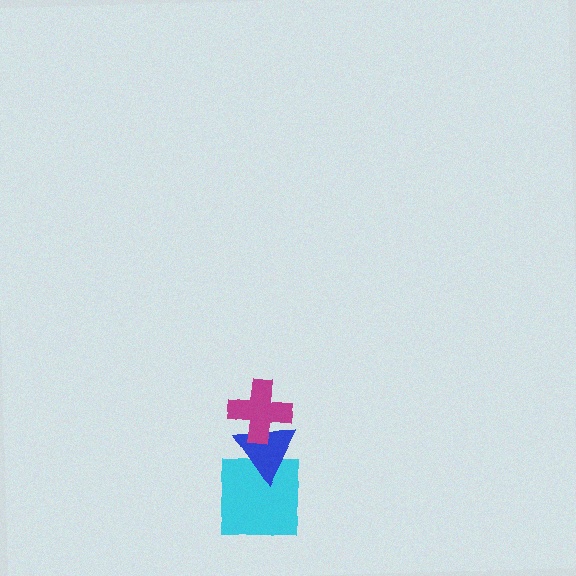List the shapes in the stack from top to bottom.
From top to bottom: the magenta cross, the blue triangle, the cyan square.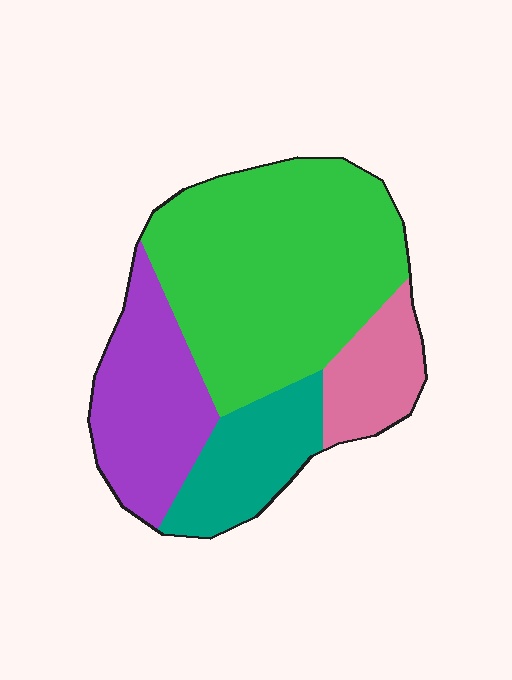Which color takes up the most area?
Green, at roughly 50%.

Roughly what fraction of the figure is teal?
Teal takes up about one sixth (1/6) of the figure.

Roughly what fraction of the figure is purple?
Purple covers around 25% of the figure.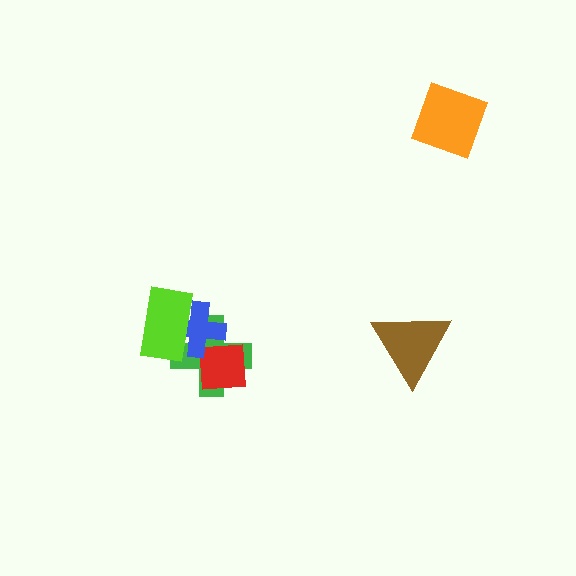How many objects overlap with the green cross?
3 objects overlap with the green cross.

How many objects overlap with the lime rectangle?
2 objects overlap with the lime rectangle.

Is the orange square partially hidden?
No, no other shape covers it.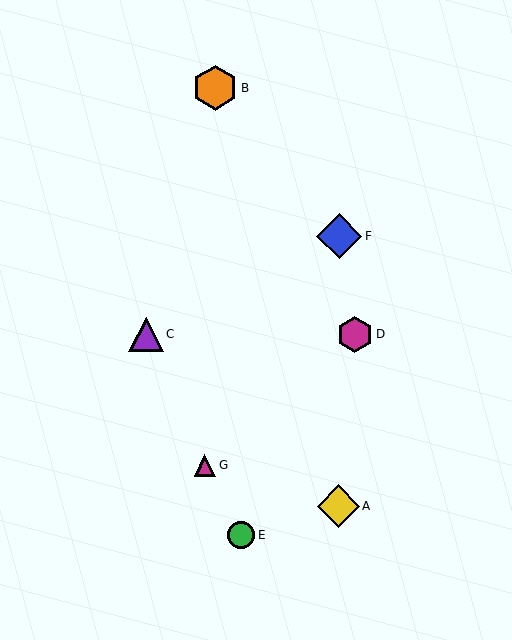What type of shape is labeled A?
Shape A is a yellow diamond.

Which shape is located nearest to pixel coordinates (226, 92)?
The orange hexagon (labeled B) at (215, 88) is nearest to that location.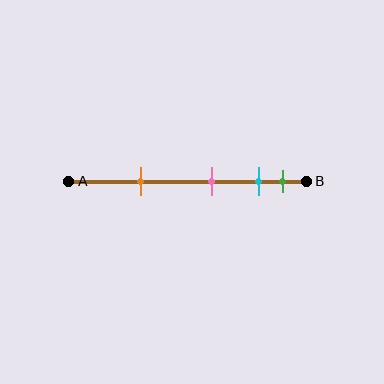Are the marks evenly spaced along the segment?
No, the marks are not evenly spaced.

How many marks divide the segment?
There are 4 marks dividing the segment.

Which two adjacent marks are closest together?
The cyan and green marks are the closest adjacent pair.